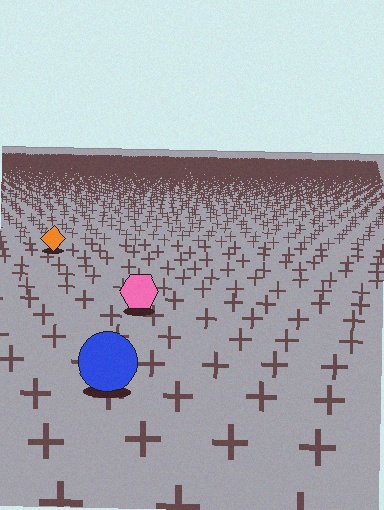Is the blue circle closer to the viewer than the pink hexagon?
Yes. The blue circle is closer — you can tell from the texture gradient: the ground texture is coarser near it.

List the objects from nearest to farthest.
From nearest to farthest: the blue circle, the pink hexagon, the orange diamond.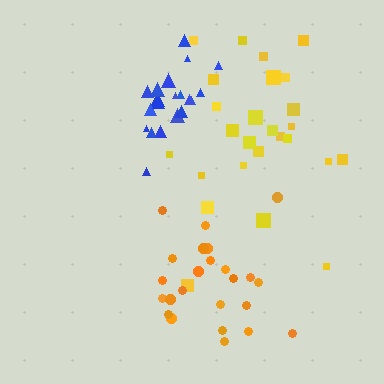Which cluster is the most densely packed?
Blue.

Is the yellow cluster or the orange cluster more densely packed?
Orange.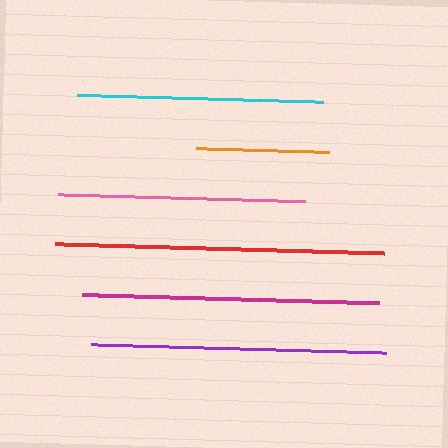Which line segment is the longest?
The red line is the longest at approximately 329 pixels.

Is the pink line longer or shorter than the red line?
The red line is longer than the pink line.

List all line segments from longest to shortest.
From longest to shortest: red, purple, magenta, pink, cyan, orange.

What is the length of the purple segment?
The purple segment is approximately 297 pixels long.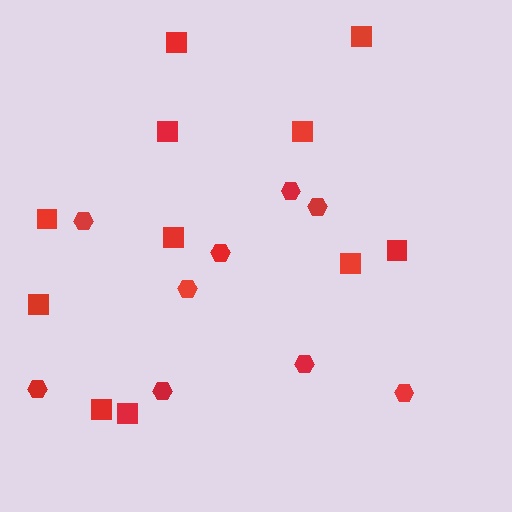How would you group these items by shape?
There are 2 groups: one group of squares (11) and one group of hexagons (9).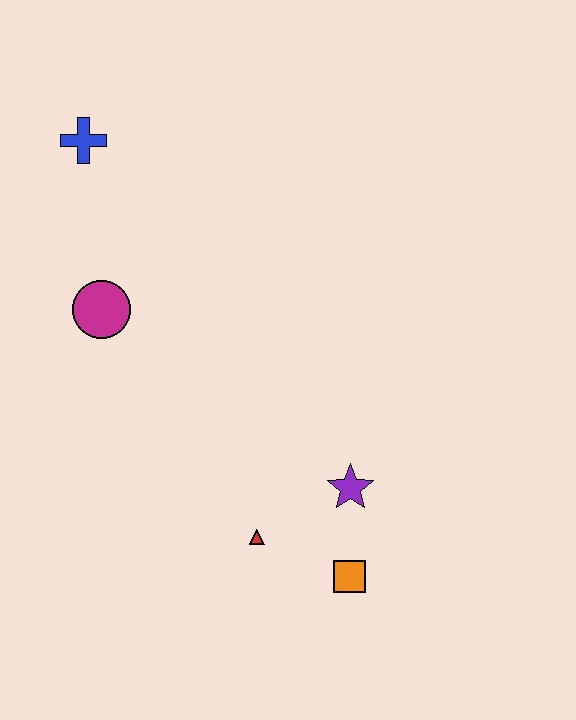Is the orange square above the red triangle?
No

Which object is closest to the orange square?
The purple star is closest to the orange square.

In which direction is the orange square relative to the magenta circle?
The orange square is below the magenta circle.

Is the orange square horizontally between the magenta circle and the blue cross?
No